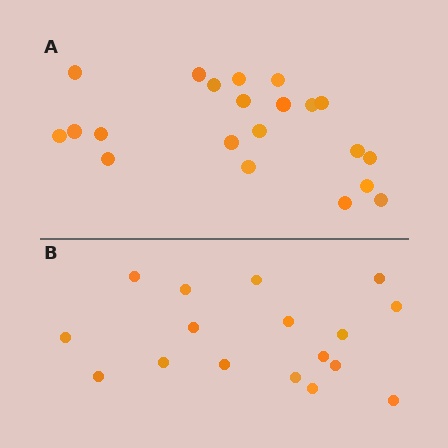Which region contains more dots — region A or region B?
Region A (the top region) has more dots.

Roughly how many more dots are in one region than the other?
Region A has about 4 more dots than region B.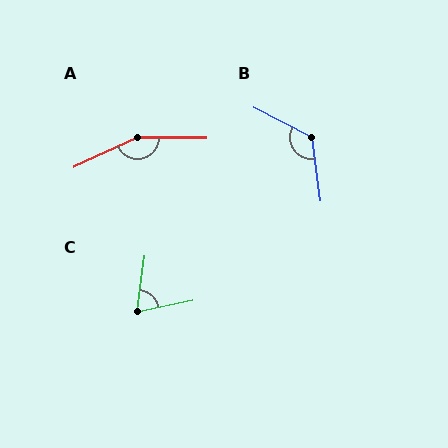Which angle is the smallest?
C, at approximately 70 degrees.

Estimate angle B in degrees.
Approximately 125 degrees.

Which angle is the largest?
A, at approximately 155 degrees.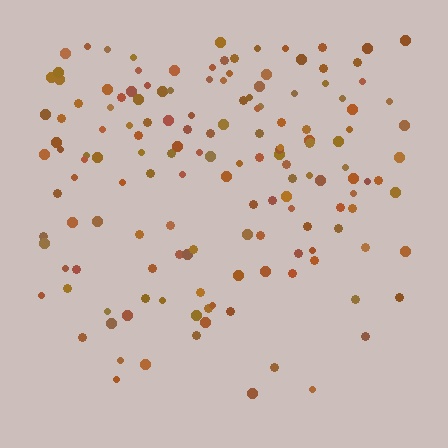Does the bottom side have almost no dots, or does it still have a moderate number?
Still a moderate number, just noticeably fewer than the top.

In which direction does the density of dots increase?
From bottom to top, with the top side densest.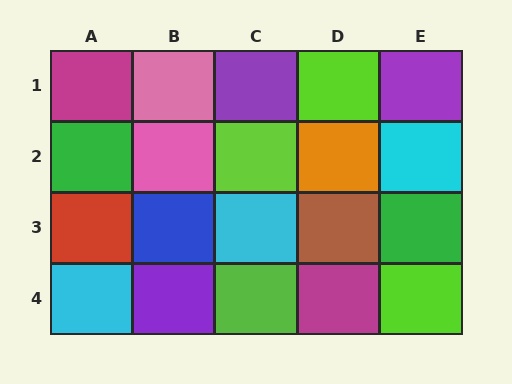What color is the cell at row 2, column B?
Pink.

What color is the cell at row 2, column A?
Green.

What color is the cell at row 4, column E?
Lime.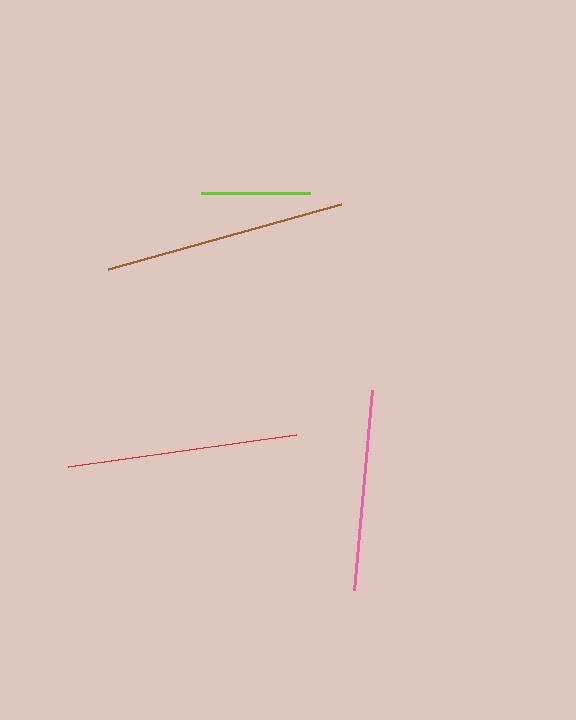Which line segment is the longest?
The brown line is the longest at approximately 241 pixels.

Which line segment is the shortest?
The lime line is the shortest at approximately 109 pixels.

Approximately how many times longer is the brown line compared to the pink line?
The brown line is approximately 1.2 times the length of the pink line.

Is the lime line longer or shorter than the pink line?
The pink line is longer than the lime line.